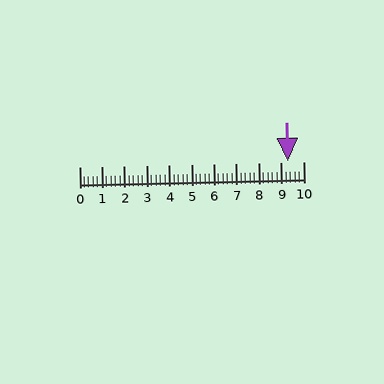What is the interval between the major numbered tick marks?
The major tick marks are spaced 1 units apart.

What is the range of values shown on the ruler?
The ruler shows values from 0 to 10.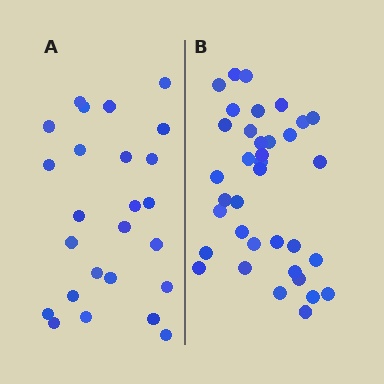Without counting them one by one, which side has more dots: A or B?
Region B (the right region) has more dots.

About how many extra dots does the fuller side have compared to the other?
Region B has roughly 12 or so more dots than region A.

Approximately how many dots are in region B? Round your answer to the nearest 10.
About 40 dots. (The exact count is 36, which rounds to 40.)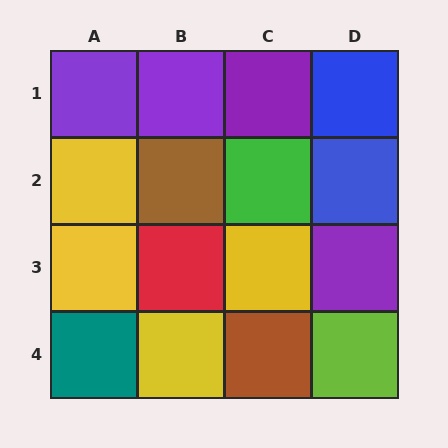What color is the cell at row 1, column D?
Blue.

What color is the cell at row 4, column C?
Brown.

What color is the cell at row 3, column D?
Purple.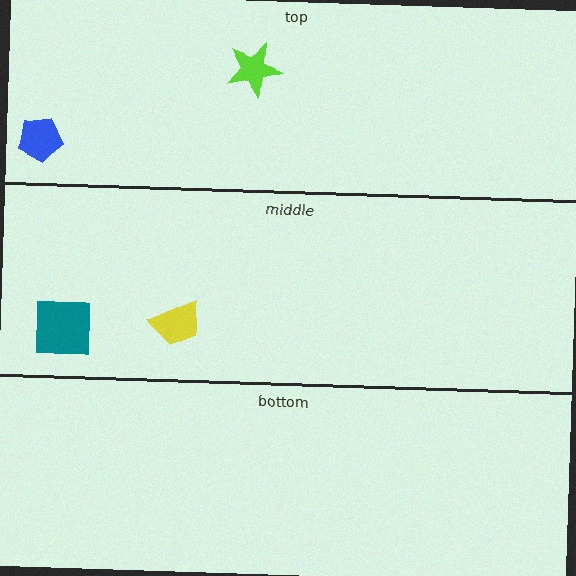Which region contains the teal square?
The middle region.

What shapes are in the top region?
The blue pentagon, the lime star.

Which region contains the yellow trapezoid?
The middle region.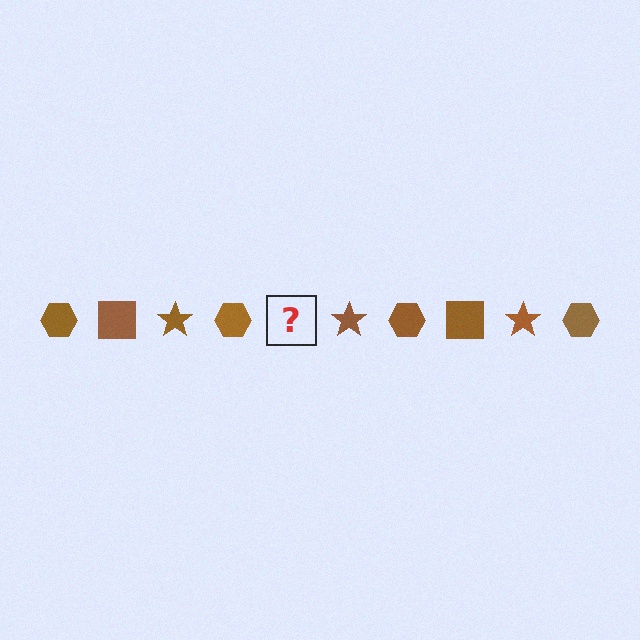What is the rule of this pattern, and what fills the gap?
The rule is that the pattern cycles through hexagon, square, star shapes in brown. The gap should be filled with a brown square.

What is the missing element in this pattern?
The missing element is a brown square.